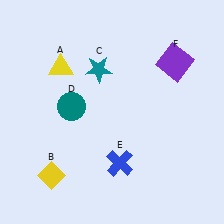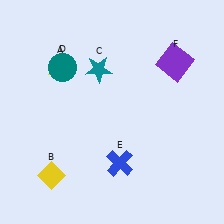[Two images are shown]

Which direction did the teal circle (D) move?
The teal circle (D) moved up.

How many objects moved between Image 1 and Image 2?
1 object moved between the two images.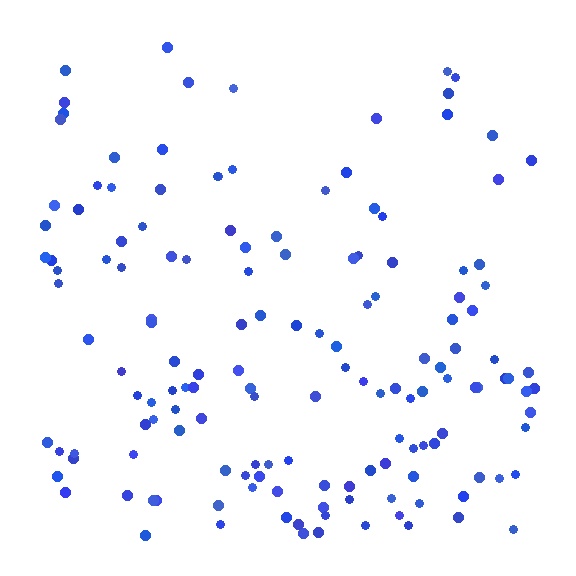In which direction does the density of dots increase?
From top to bottom, with the bottom side densest.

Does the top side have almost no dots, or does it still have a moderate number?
Still a moderate number, just noticeably fewer than the bottom.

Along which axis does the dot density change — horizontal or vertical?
Vertical.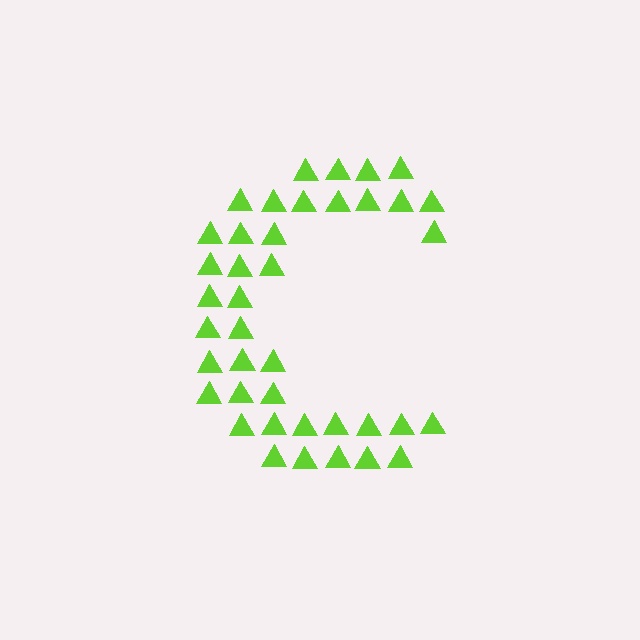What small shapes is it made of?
It is made of small triangles.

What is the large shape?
The large shape is the letter C.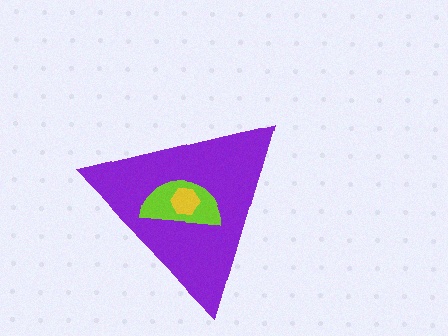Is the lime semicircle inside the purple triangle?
Yes.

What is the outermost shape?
The purple triangle.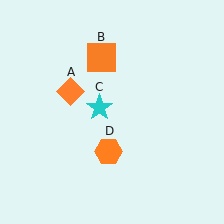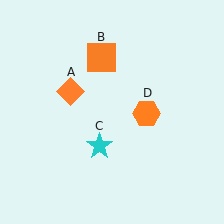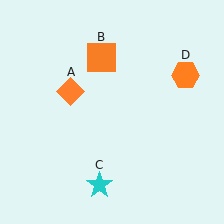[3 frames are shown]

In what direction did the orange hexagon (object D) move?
The orange hexagon (object D) moved up and to the right.